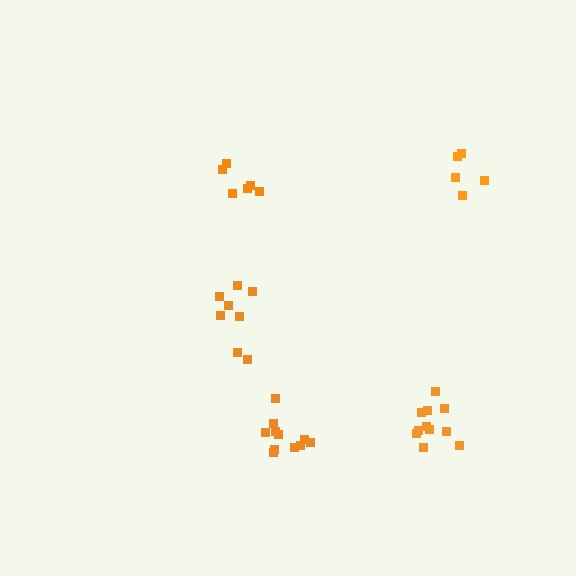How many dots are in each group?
Group 1: 11 dots, Group 2: 8 dots, Group 3: 6 dots, Group 4: 5 dots, Group 5: 11 dots (41 total).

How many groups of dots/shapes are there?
There are 5 groups.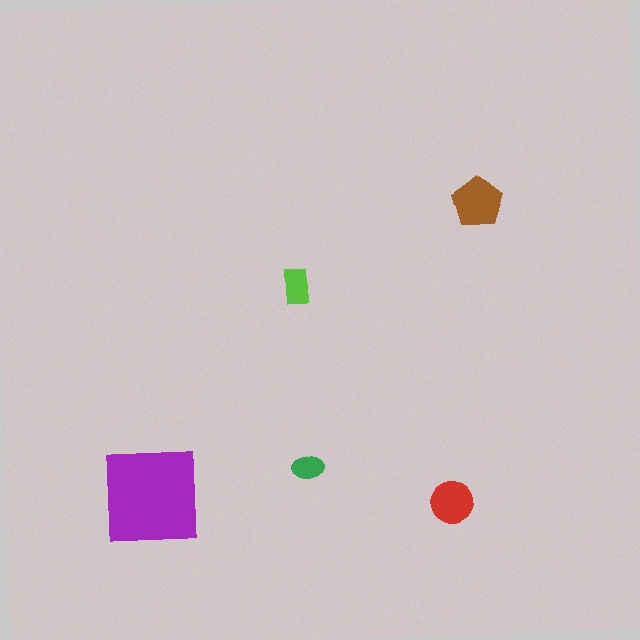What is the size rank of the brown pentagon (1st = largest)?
2nd.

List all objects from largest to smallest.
The purple square, the brown pentagon, the red circle, the lime rectangle, the green ellipse.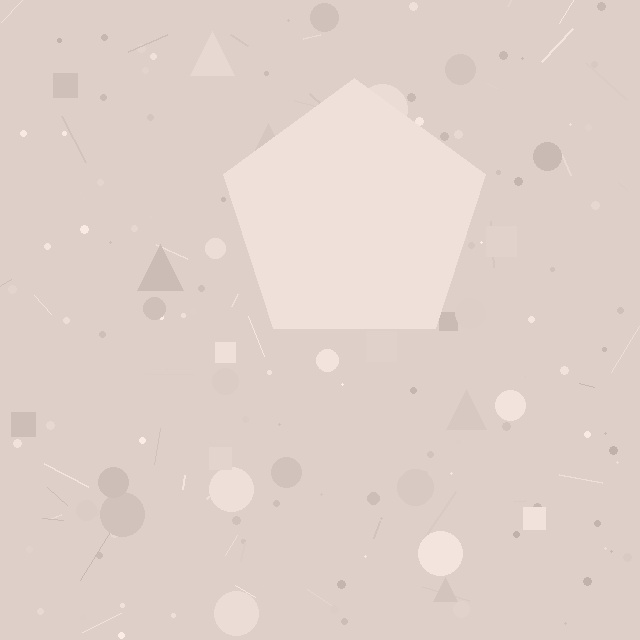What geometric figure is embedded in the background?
A pentagon is embedded in the background.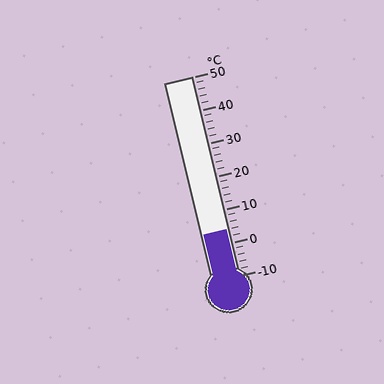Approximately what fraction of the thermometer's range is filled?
The thermometer is filled to approximately 25% of its range.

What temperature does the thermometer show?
The thermometer shows approximately 4°C.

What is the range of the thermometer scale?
The thermometer scale ranges from -10°C to 50°C.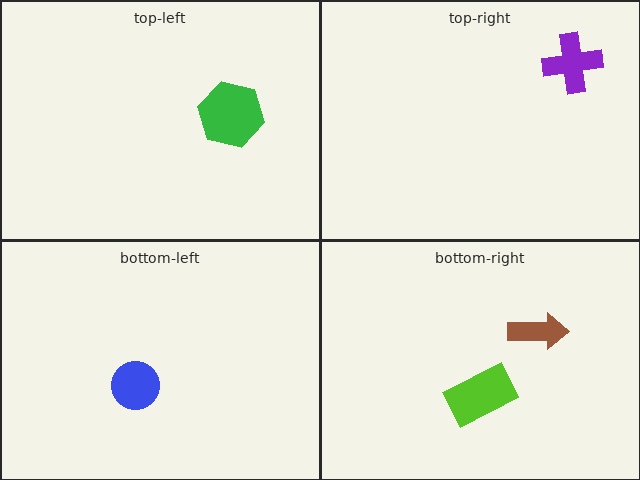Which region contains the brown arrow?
The bottom-right region.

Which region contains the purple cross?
The top-right region.